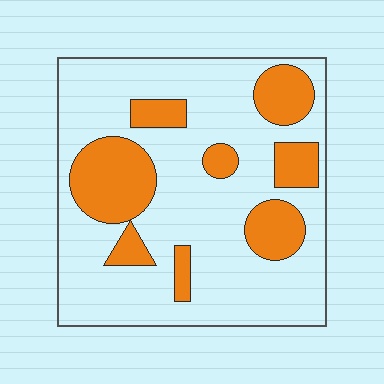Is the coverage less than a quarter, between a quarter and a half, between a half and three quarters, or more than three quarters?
Between a quarter and a half.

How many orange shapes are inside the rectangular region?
8.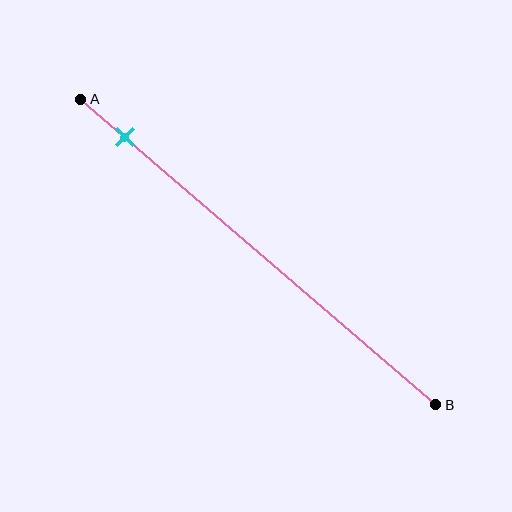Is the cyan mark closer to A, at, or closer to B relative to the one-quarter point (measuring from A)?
The cyan mark is closer to point A than the one-quarter point of segment AB.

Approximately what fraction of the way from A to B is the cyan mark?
The cyan mark is approximately 10% of the way from A to B.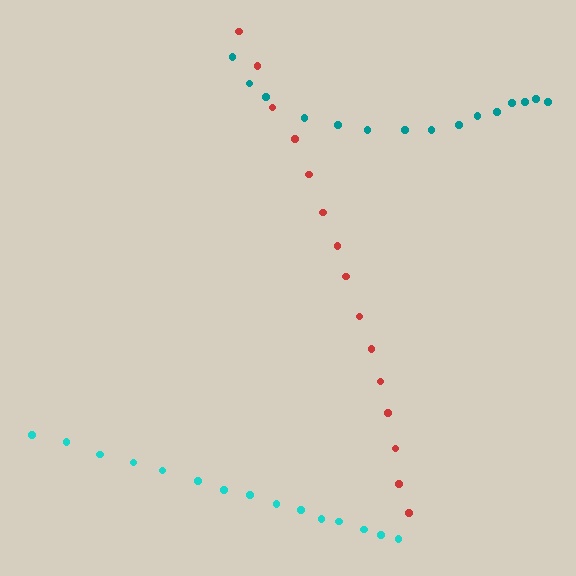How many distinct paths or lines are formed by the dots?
There are 3 distinct paths.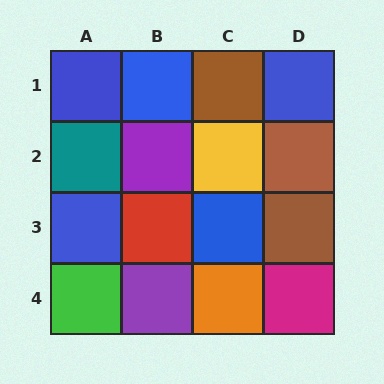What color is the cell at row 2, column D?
Brown.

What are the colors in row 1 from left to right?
Blue, blue, brown, blue.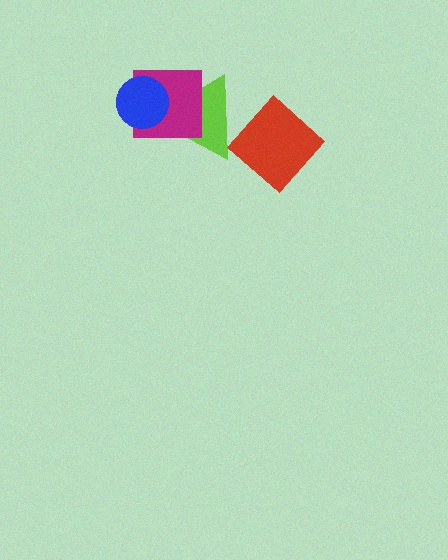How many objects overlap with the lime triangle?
3 objects overlap with the lime triangle.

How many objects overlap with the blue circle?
2 objects overlap with the blue circle.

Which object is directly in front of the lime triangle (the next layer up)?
The magenta square is directly in front of the lime triangle.